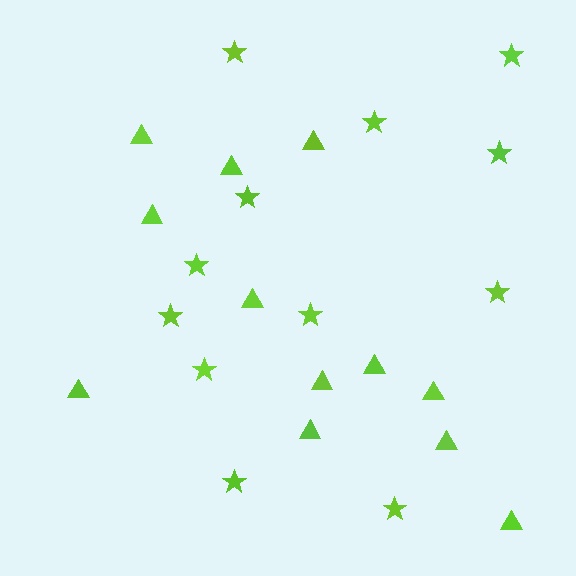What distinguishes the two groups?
There are 2 groups: one group of stars (12) and one group of triangles (12).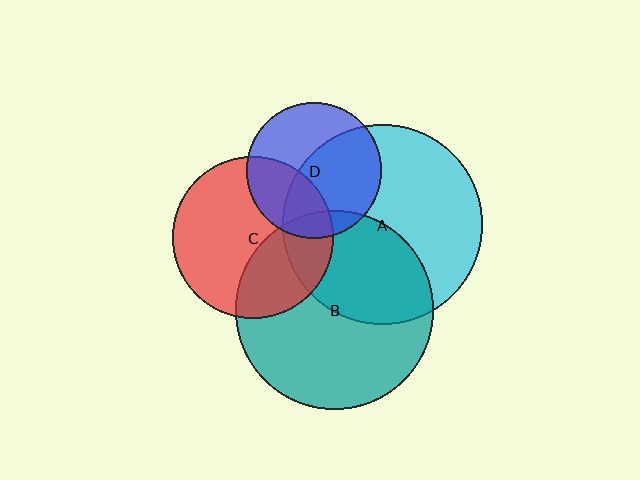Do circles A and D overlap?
Yes.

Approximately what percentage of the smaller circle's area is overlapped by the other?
Approximately 55%.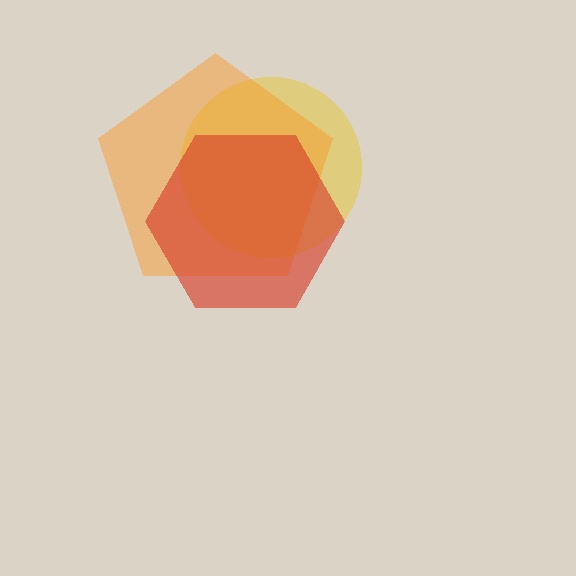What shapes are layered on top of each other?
The layered shapes are: a yellow circle, an orange pentagon, a red hexagon.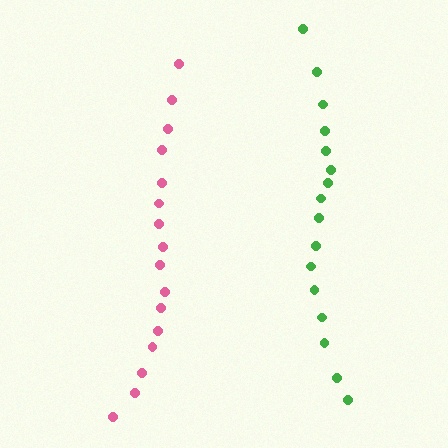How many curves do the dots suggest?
There are 2 distinct paths.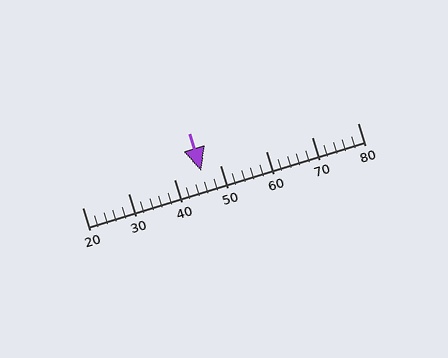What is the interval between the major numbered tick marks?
The major tick marks are spaced 10 units apart.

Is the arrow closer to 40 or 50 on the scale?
The arrow is closer to 50.